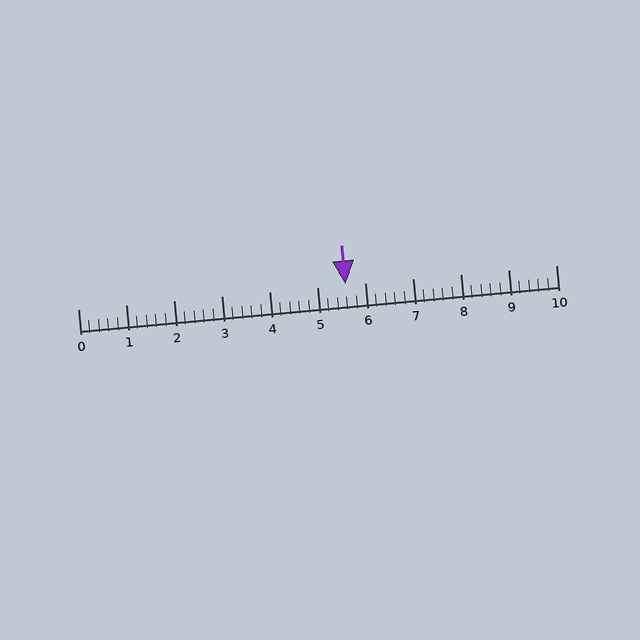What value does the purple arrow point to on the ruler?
The purple arrow points to approximately 5.6.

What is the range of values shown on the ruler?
The ruler shows values from 0 to 10.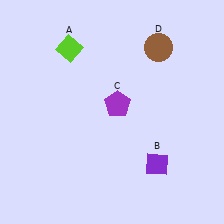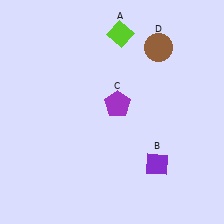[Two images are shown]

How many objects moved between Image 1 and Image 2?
1 object moved between the two images.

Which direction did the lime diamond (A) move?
The lime diamond (A) moved right.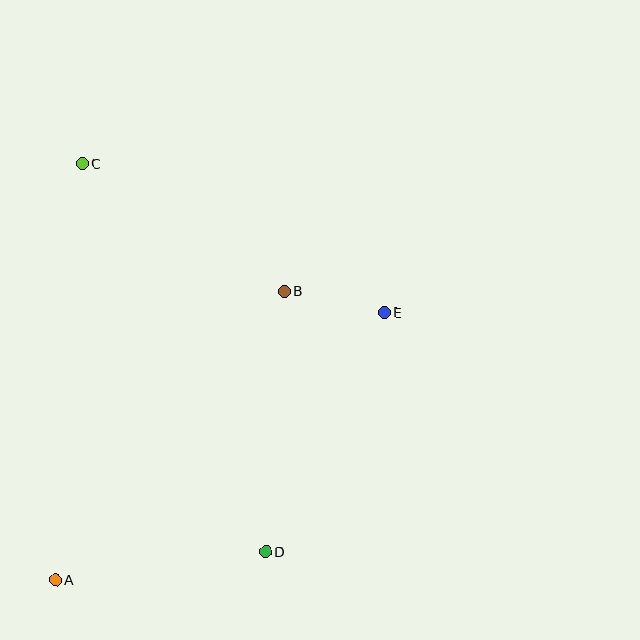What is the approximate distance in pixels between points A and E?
The distance between A and E is approximately 424 pixels.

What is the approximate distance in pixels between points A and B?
The distance between A and B is approximately 368 pixels.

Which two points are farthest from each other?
Points C and D are farthest from each other.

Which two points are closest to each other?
Points B and E are closest to each other.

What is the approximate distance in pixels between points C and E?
The distance between C and E is approximately 337 pixels.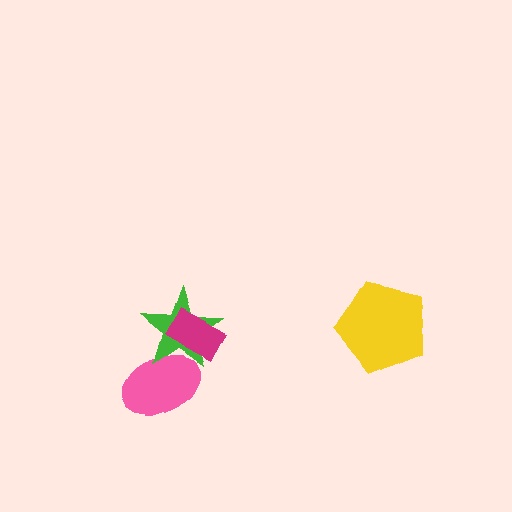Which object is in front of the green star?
The magenta rectangle is in front of the green star.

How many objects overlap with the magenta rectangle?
1 object overlaps with the magenta rectangle.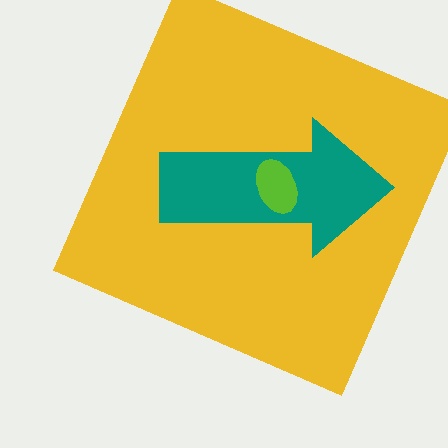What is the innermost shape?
The lime ellipse.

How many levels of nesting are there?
3.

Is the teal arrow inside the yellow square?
Yes.